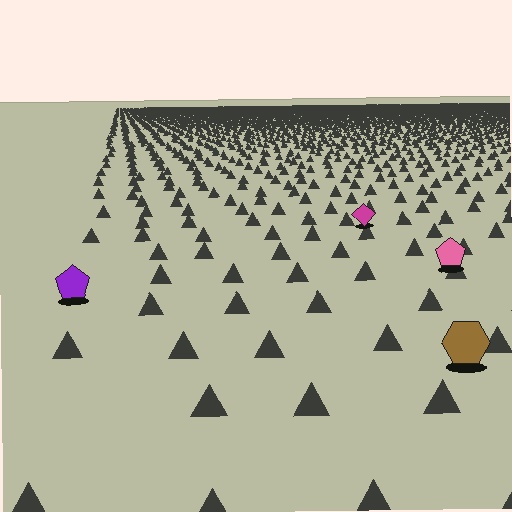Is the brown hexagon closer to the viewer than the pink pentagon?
Yes. The brown hexagon is closer — you can tell from the texture gradient: the ground texture is coarser near it.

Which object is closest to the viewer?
The brown hexagon is closest. The texture marks near it are larger and more spread out.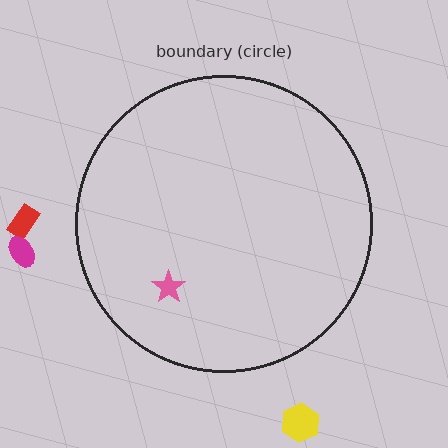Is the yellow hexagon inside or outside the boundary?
Outside.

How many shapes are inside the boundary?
1 inside, 3 outside.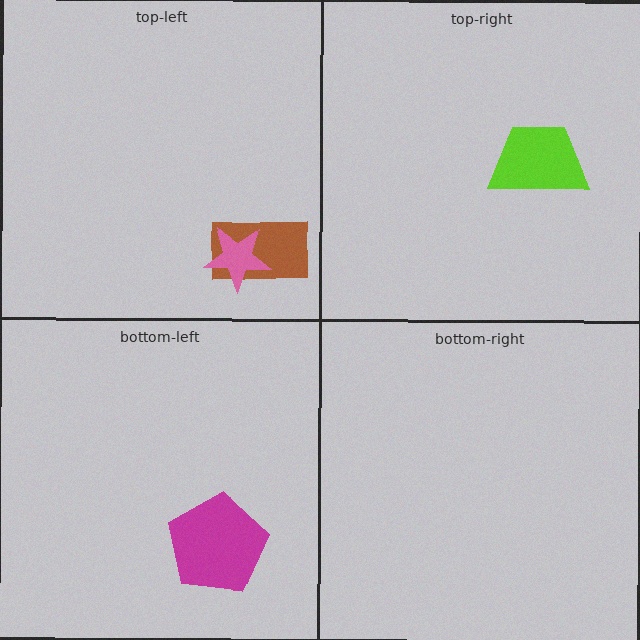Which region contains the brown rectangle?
The top-left region.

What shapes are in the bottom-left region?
The magenta pentagon.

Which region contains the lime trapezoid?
The top-right region.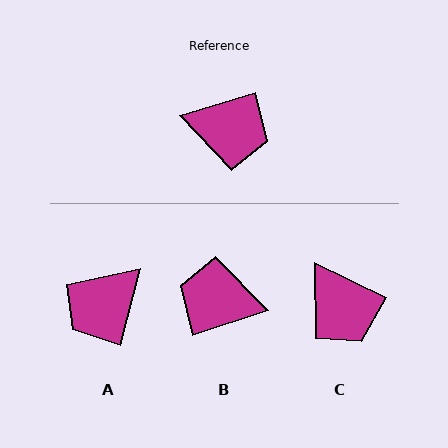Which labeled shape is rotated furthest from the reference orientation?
B, about 179 degrees away.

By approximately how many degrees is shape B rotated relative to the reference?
Approximately 179 degrees clockwise.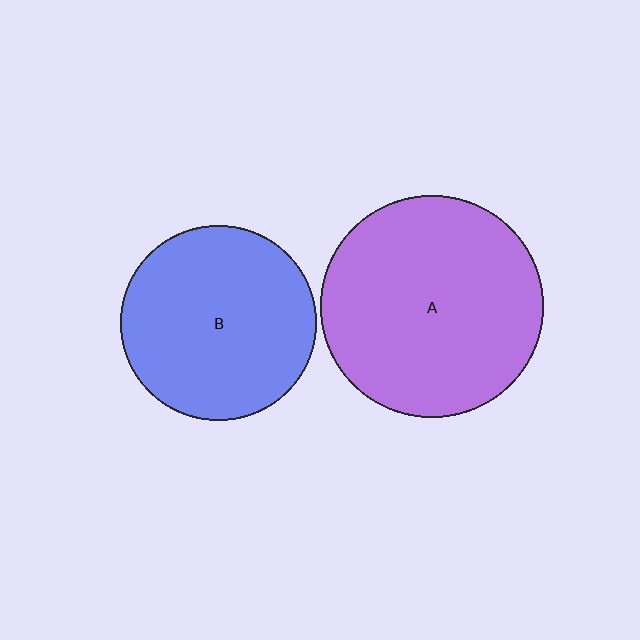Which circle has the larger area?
Circle A (purple).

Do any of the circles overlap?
No, none of the circles overlap.